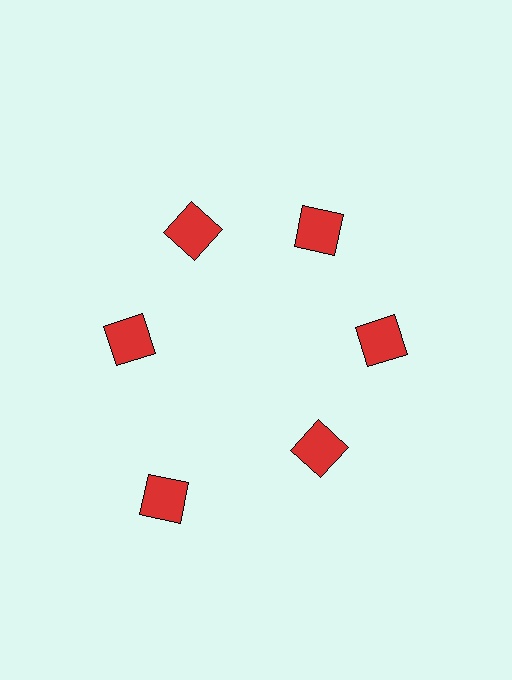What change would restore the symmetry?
The symmetry would be restored by moving it inward, back onto the ring so that all 6 squares sit at equal angles and equal distance from the center.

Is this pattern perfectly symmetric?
No. The 6 red squares are arranged in a ring, but one element near the 7 o'clock position is pushed outward from the center, breaking the 6-fold rotational symmetry.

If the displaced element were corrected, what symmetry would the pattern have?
It would have 6-fold rotational symmetry — the pattern would map onto itself every 60 degrees.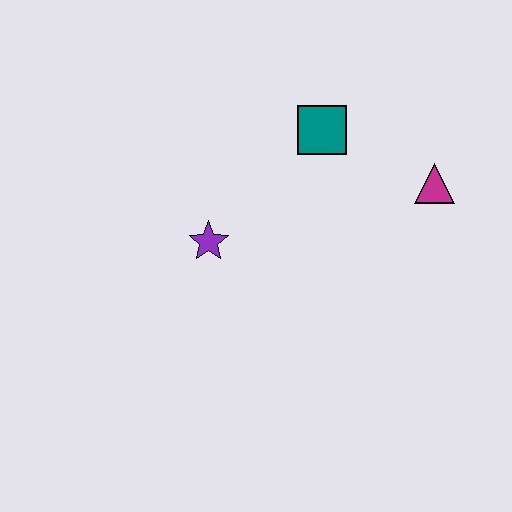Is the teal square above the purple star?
Yes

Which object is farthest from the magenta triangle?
The purple star is farthest from the magenta triangle.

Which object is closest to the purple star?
The teal square is closest to the purple star.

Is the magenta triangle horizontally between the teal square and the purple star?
No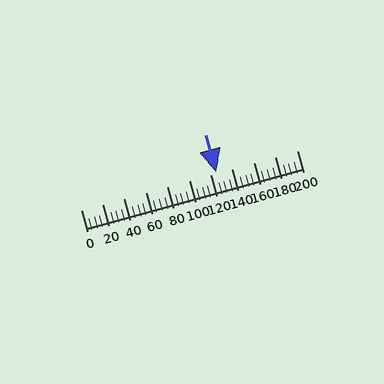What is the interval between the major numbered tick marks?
The major tick marks are spaced 20 units apart.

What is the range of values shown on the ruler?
The ruler shows values from 0 to 200.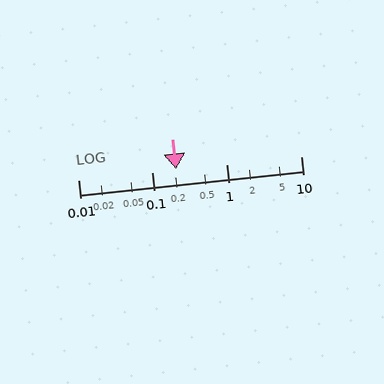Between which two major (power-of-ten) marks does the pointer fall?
The pointer is between 0.1 and 1.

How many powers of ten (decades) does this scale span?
The scale spans 3 decades, from 0.01 to 10.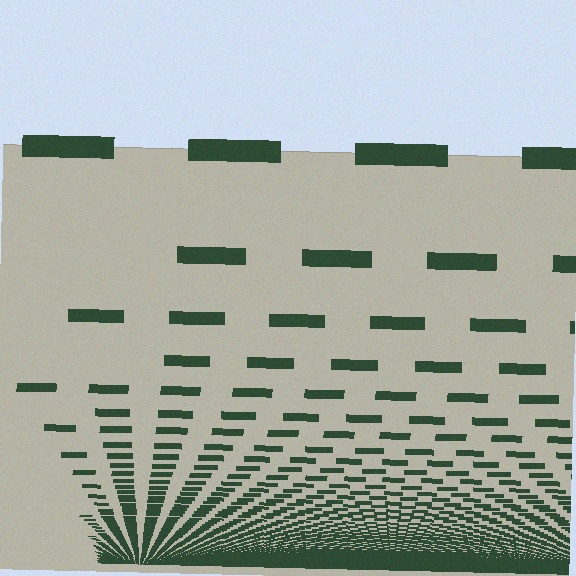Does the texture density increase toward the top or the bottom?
Density increases toward the bottom.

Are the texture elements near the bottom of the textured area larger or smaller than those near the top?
Smaller. The gradient is inverted — elements near the bottom are smaller and denser.